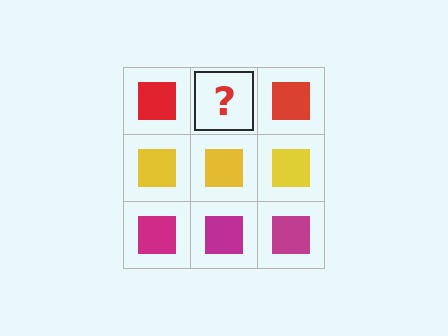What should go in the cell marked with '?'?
The missing cell should contain a red square.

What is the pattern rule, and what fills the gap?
The rule is that each row has a consistent color. The gap should be filled with a red square.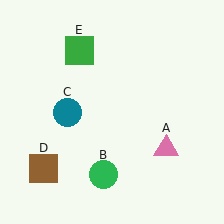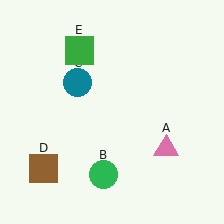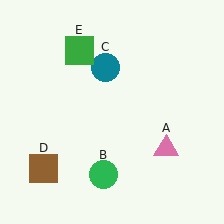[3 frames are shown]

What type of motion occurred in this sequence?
The teal circle (object C) rotated clockwise around the center of the scene.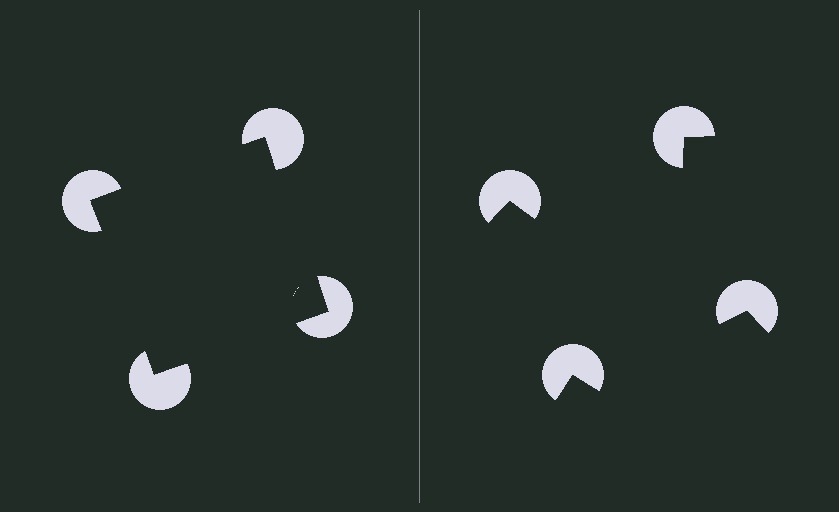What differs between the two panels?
The pac-man discs are positioned identically on both sides; only the wedge orientations differ. On the left they align to a square; on the right they are misaligned.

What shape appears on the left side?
An illusory square.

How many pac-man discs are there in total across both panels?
8 — 4 on each side.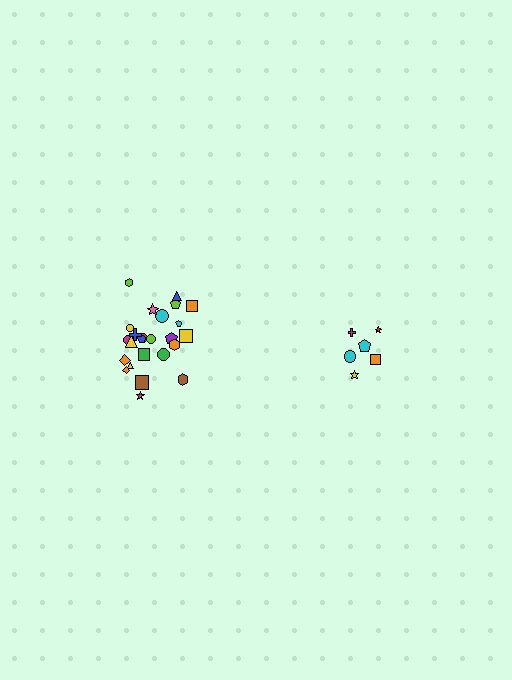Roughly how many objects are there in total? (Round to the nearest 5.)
Roughly 30 objects in total.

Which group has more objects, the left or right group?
The left group.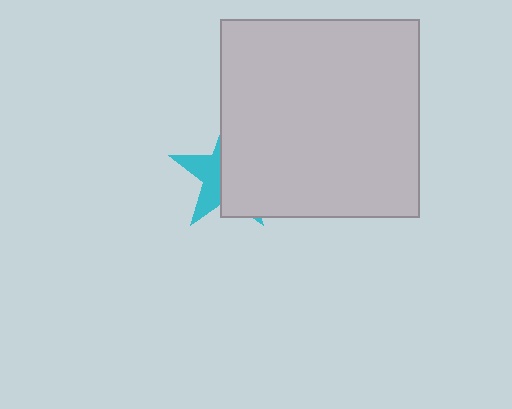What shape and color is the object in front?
The object in front is a light gray square.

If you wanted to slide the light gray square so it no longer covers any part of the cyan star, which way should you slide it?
Slide it right — that is the most direct way to separate the two shapes.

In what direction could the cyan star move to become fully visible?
The cyan star could move left. That would shift it out from behind the light gray square entirely.